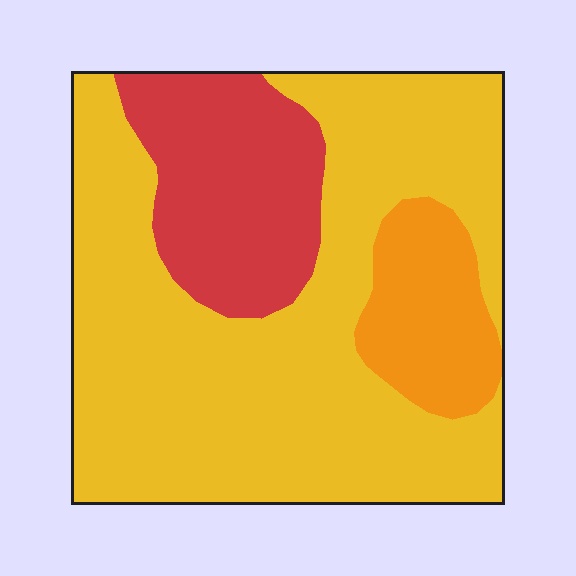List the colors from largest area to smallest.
From largest to smallest: yellow, red, orange.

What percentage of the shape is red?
Red covers around 20% of the shape.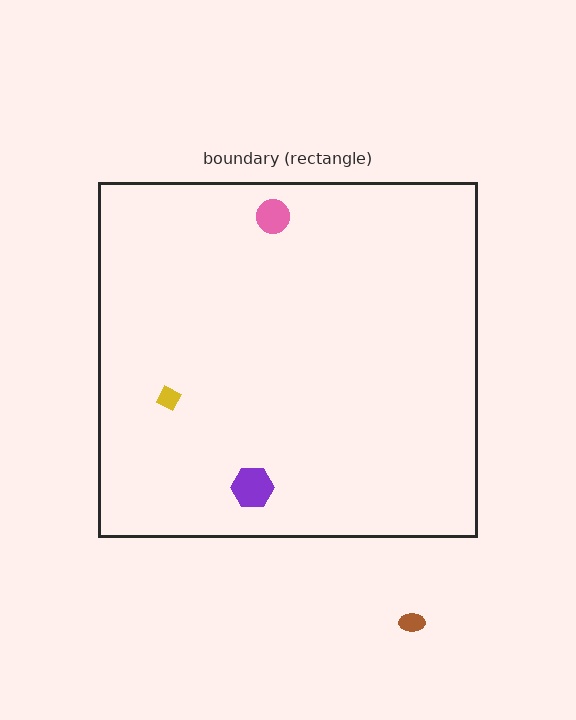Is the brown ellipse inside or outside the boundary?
Outside.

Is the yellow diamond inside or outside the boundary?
Inside.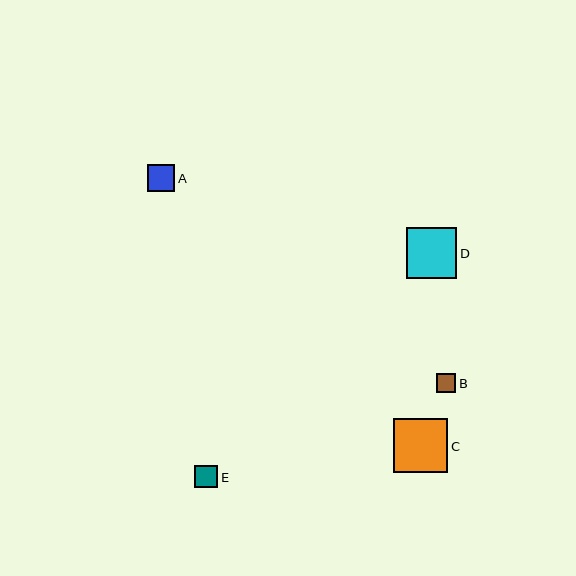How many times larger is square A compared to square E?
Square A is approximately 1.2 times the size of square E.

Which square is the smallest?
Square B is the smallest with a size of approximately 19 pixels.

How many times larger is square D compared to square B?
Square D is approximately 2.7 times the size of square B.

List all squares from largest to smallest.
From largest to smallest: C, D, A, E, B.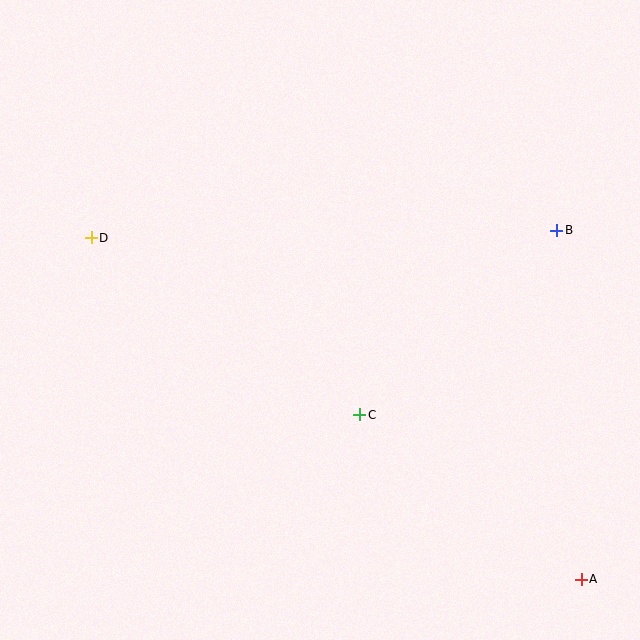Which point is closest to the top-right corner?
Point B is closest to the top-right corner.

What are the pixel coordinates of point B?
Point B is at (557, 230).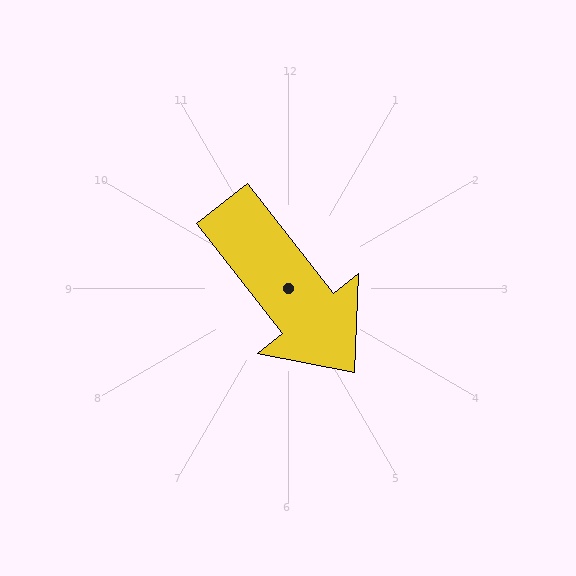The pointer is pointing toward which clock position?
Roughly 5 o'clock.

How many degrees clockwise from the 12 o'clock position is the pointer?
Approximately 142 degrees.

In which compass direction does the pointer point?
Southeast.